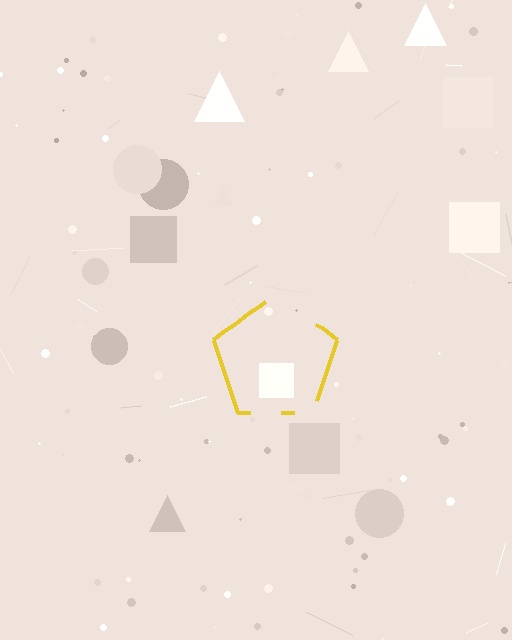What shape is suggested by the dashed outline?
The dashed outline suggests a pentagon.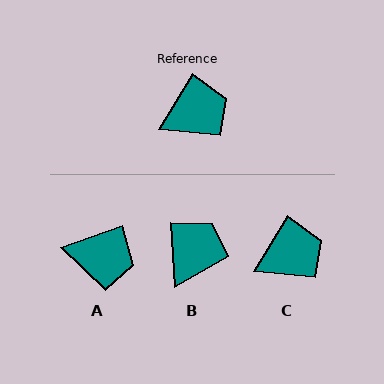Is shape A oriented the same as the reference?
No, it is off by about 39 degrees.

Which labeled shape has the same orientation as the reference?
C.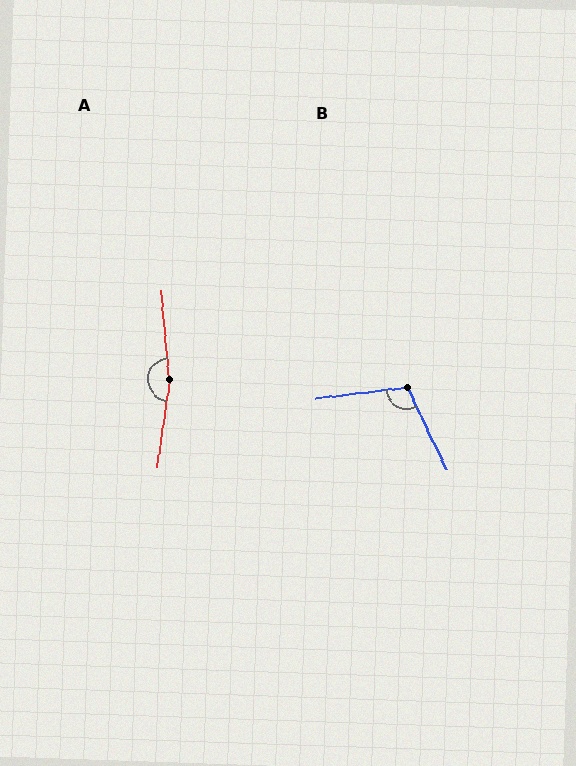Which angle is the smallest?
B, at approximately 108 degrees.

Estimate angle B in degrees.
Approximately 108 degrees.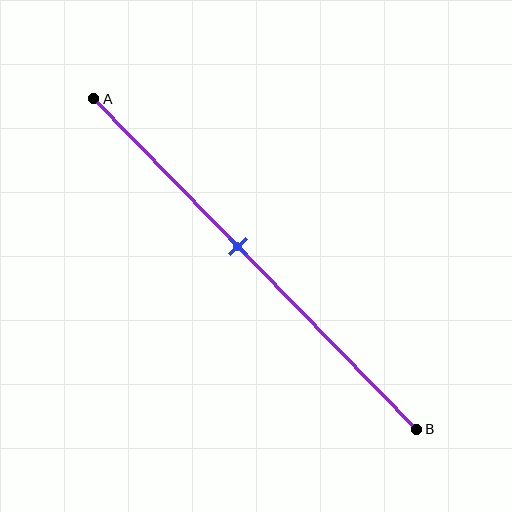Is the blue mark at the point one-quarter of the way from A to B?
No, the mark is at about 45% from A, not at the 25% one-quarter point.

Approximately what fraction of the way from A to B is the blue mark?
The blue mark is approximately 45% of the way from A to B.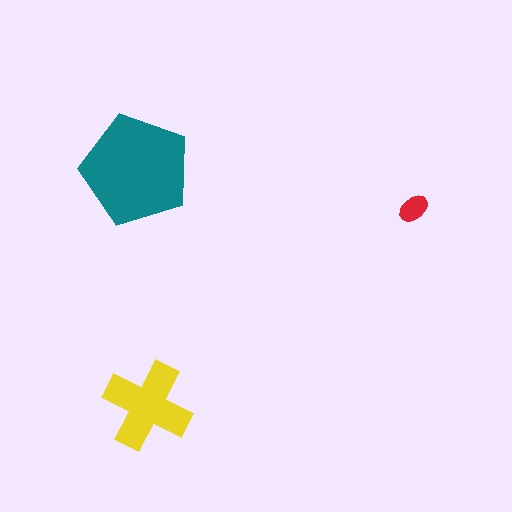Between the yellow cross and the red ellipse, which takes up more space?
The yellow cross.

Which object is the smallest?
The red ellipse.